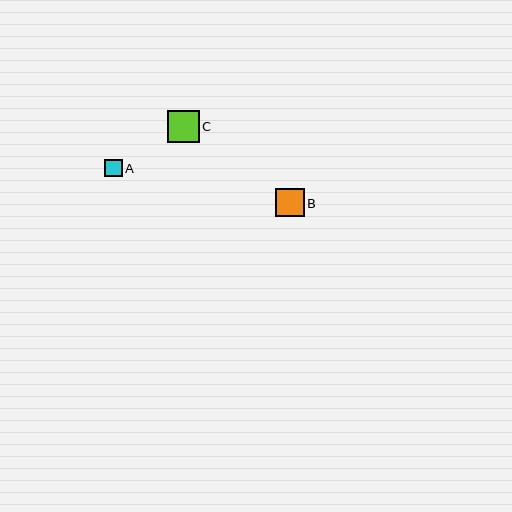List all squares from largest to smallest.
From largest to smallest: C, B, A.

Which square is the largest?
Square C is the largest with a size of approximately 32 pixels.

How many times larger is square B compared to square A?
Square B is approximately 1.6 times the size of square A.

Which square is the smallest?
Square A is the smallest with a size of approximately 17 pixels.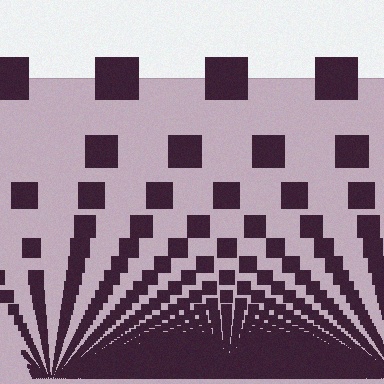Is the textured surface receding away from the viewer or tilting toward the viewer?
The surface appears to tilt toward the viewer. Texture elements get larger and sparser toward the top.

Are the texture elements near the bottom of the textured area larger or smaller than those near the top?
Smaller. The gradient is inverted — elements near the bottom are smaller and denser.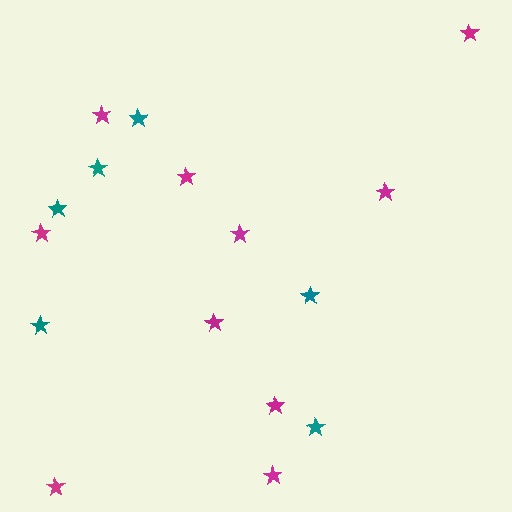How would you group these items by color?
There are 2 groups: one group of teal stars (6) and one group of magenta stars (10).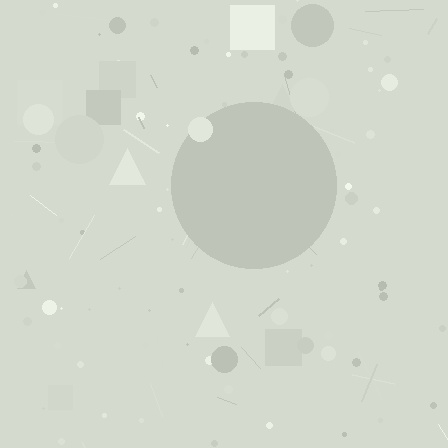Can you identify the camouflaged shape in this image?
The camouflaged shape is a circle.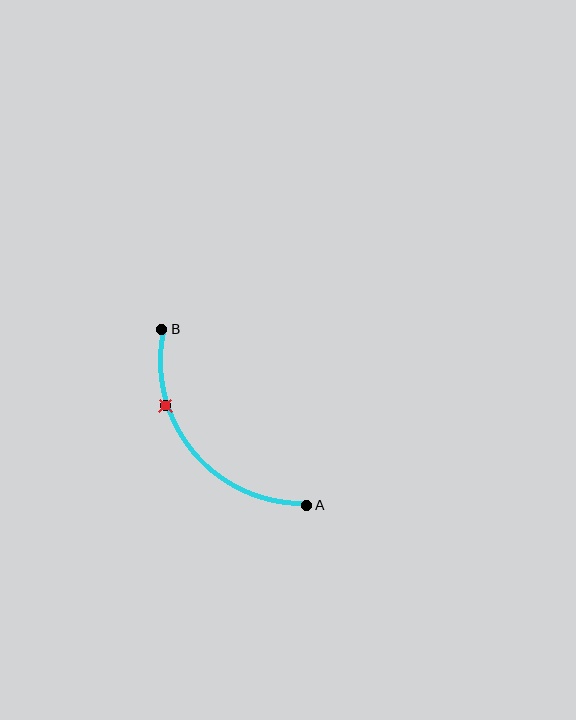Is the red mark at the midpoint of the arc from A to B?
No. The red mark lies on the arc but is closer to endpoint B. The arc midpoint would be at the point on the curve equidistant along the arc from both A and B.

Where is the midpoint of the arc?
The arc midpoint is the point on the curve farthest from the straight line joining A and B. It sits below and to the left of that line.